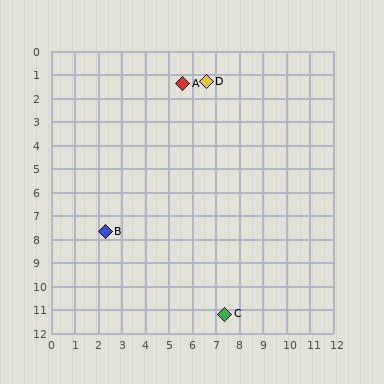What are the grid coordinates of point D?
Point D is at approximately (6.6, 1.3).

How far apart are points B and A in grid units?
Points B and A are about 7.1 grid units apart.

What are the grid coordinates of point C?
Point C is at approximately (7.4, 11.2).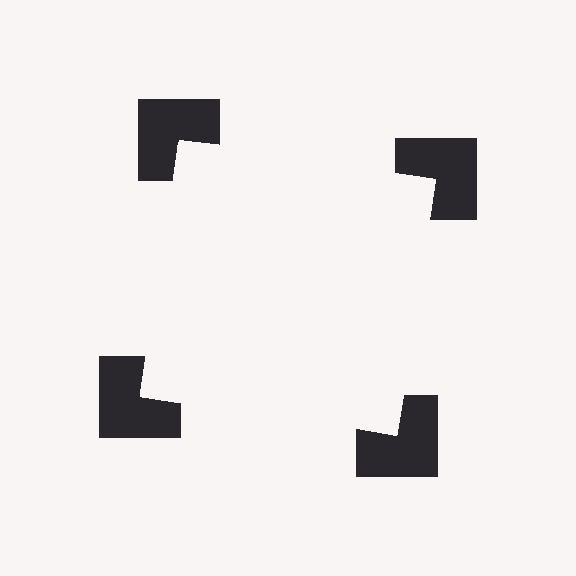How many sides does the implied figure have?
4 sides.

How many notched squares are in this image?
There are 4 — one at each vertex of the illusory square.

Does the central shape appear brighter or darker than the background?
It typically appears slightly brighter than the background, even though no actual brightness change is drawn.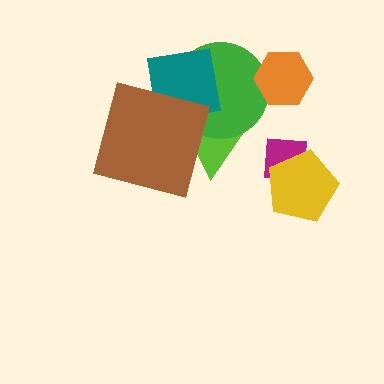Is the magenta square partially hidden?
Yes, it is partially covered by another shape.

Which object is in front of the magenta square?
The yellow pentagon is in front of the magenta square.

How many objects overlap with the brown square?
3 objects overlap with the brown square.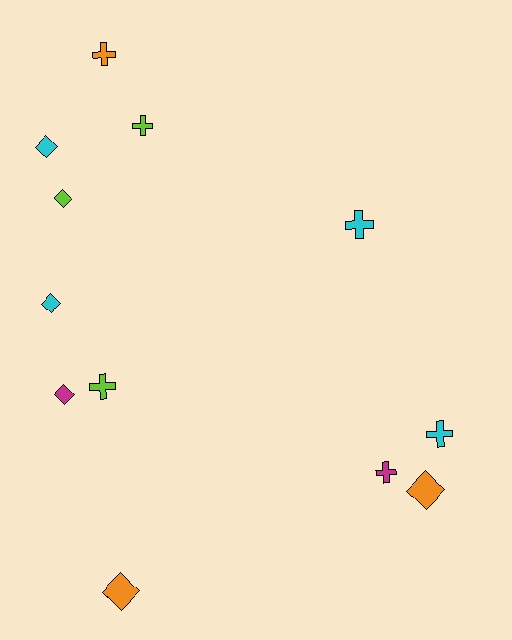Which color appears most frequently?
Cyan, with 4 objects.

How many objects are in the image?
There are 12 objects.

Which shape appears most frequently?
Diamond, with 6 objects.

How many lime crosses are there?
There are 2 lime crosses.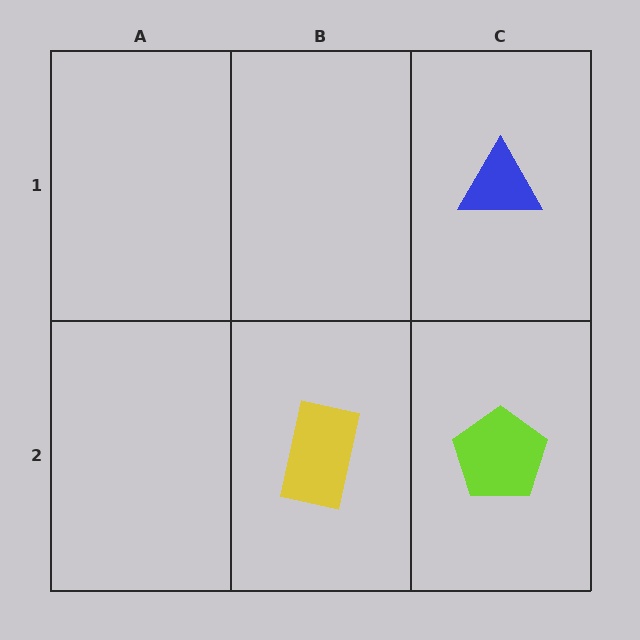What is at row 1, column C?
A blue triangle.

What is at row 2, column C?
A lime pentagon.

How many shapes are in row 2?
2 shapes.